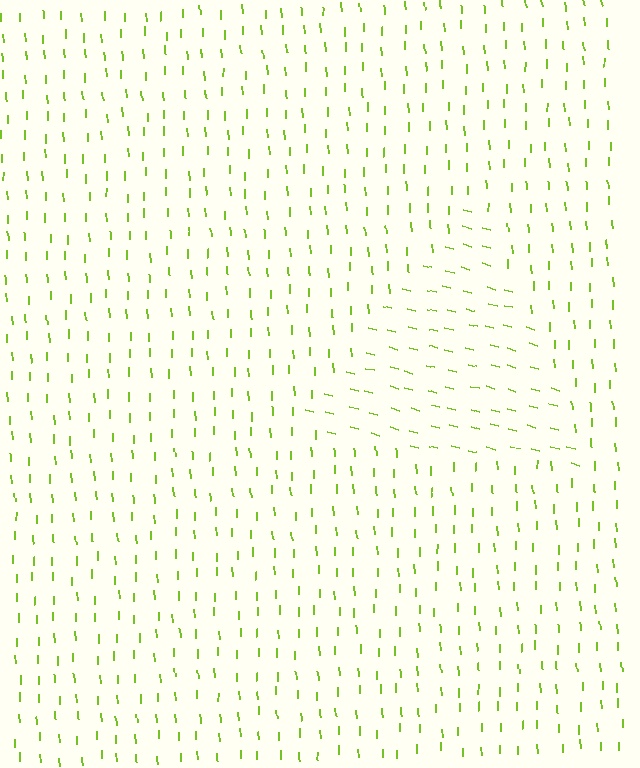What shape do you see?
I see a triangle.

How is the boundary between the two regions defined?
The boundary is defined purely by a change in line orientation (approximately 73 degrees difference). All lines are the same color and thickness.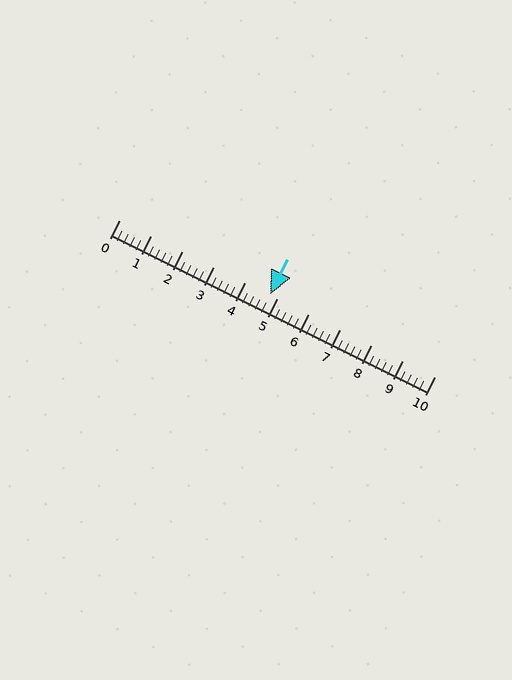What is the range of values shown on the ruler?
The ruler shows values from 0 to 10.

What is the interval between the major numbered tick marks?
The major tick marks are spaced 1 units apart.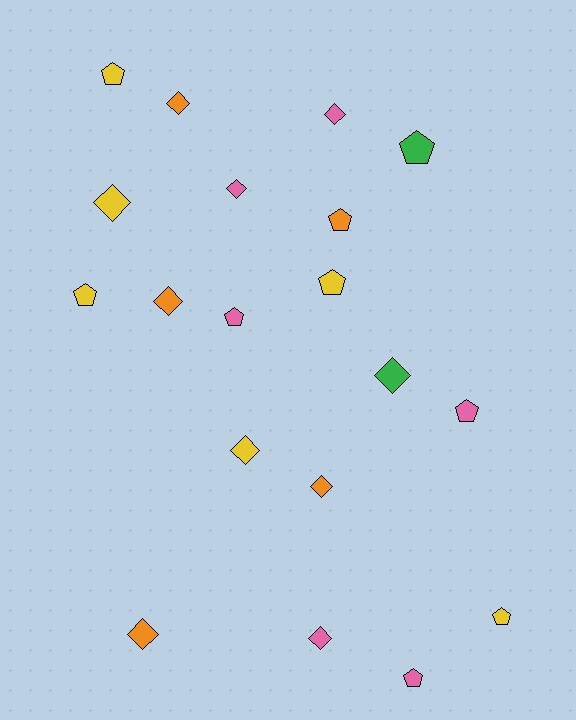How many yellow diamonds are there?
There are 2 yellow diamonds.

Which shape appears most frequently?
Diamond, with 10 objects.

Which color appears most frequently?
Pink, with 6 objects.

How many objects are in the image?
There are 19 objects.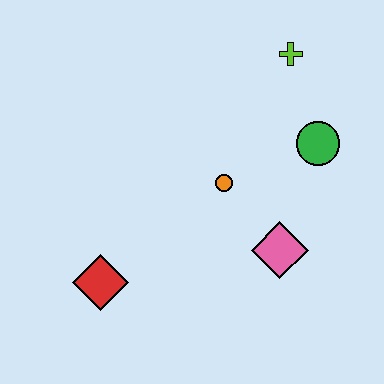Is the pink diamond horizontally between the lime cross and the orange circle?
Yes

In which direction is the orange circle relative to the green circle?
The orange circle is to the left of the green circle.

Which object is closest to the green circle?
The lime cross is closest to the green circle.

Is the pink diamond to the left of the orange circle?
No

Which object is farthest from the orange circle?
The red diamond is farthest from the orange circle.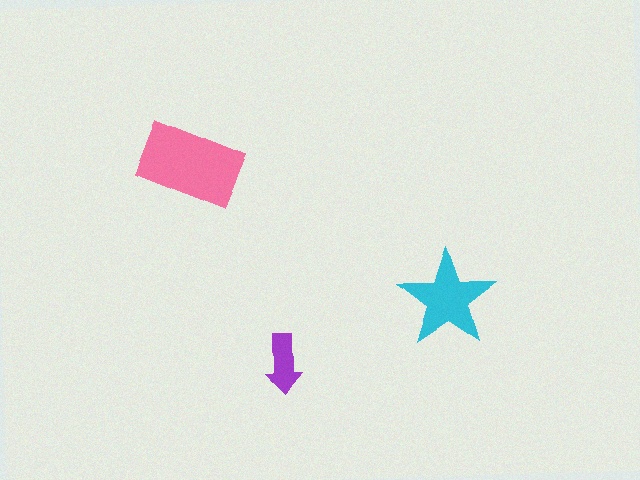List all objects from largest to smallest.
The pink rectangle, the cyan star, the purple arrow.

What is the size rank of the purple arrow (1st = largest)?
3rd.